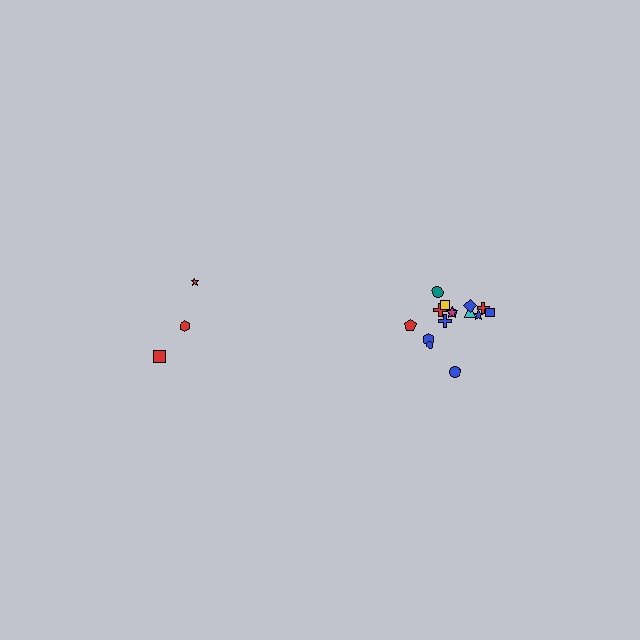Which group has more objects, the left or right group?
The right group.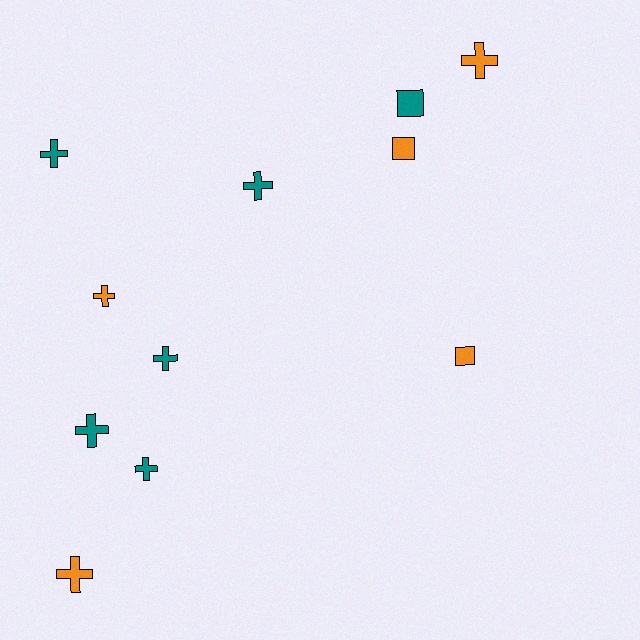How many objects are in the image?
There are 11 objects.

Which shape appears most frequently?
Cross, with 8 objects.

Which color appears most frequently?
Teal, with 6 objects.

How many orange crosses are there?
There are 3 orange crosses.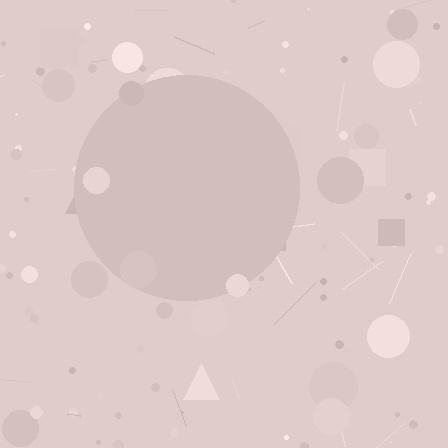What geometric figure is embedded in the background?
A circle is embedded in the background.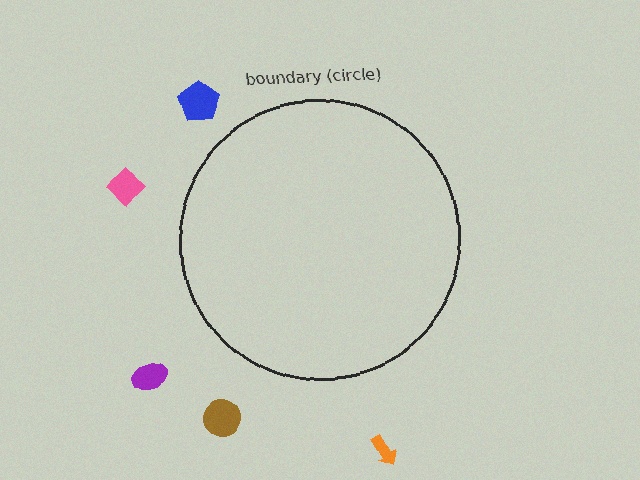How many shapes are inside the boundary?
0 inside, 5 outside.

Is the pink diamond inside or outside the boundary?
Outside.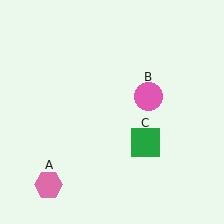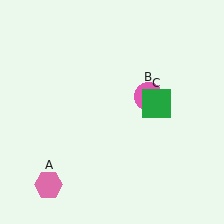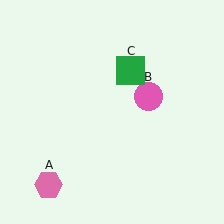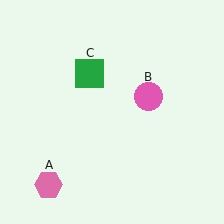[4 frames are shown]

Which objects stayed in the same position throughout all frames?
Pink hexagon (object A) and pink circle (object B) remained stationary.